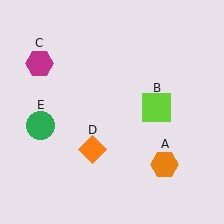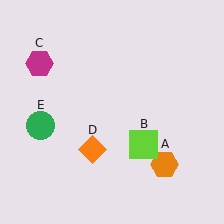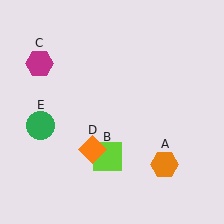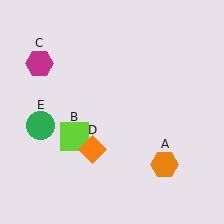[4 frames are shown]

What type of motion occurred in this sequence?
The lime square (object B) rotated clockwise around the center of the scene.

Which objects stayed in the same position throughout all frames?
Orange hexagon (object A) and magenta hexagon (object C) and orange diamond (object D) and green circle (object E) remained stationary.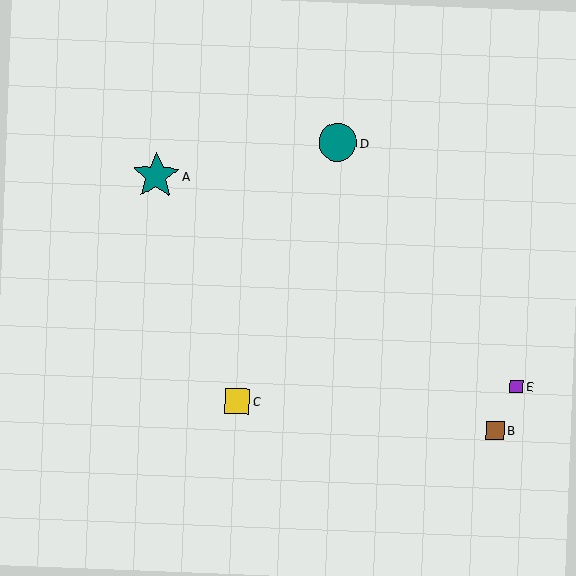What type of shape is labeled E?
Shape E is a purple square.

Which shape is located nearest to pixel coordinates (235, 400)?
The yellow square (labeled C) at (237, 401) is nearest to that location.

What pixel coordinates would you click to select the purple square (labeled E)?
Click at (517, 386) to select the purple square E.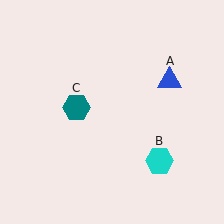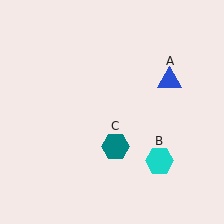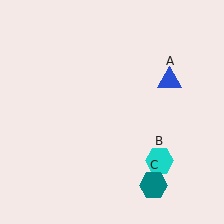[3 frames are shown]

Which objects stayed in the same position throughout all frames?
Blue triangle (object A) and cyan hexagon (object B) remained stationary.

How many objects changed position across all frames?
1 object changed position: teal hexagon (object C).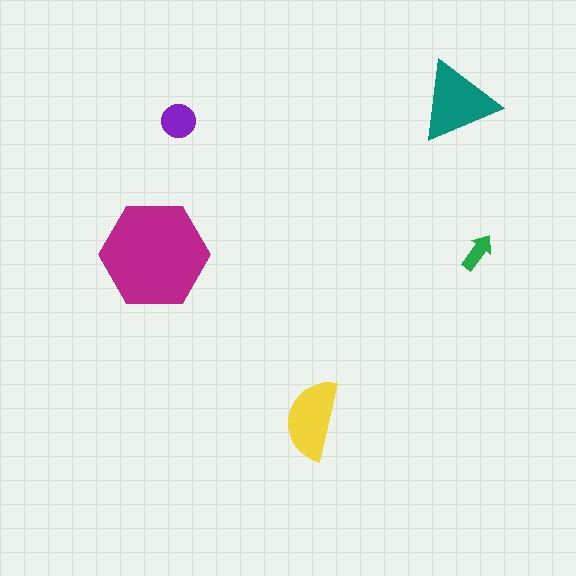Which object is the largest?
The magenta hexagon.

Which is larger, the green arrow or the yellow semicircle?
The yellow semicircle.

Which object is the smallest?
The green arrow.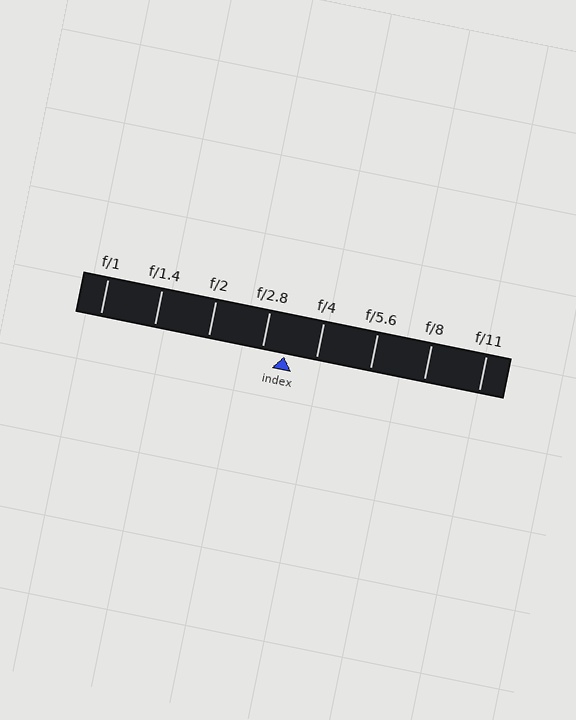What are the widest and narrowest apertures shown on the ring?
The widest aperture shown is f/1 and the narrowest is f/11.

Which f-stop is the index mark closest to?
The index mark is closest to f/2.8.